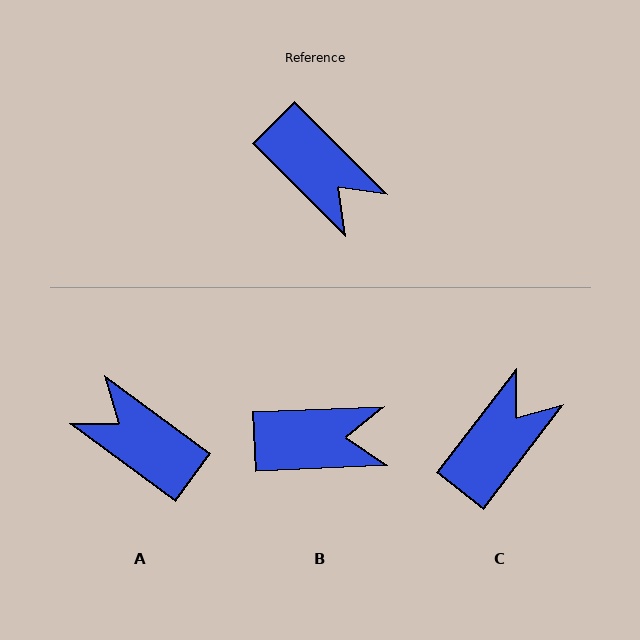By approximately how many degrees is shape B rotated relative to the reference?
Approximately 47 degrees counter-clockwise.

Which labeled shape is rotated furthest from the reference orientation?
A, about 171 degrees away.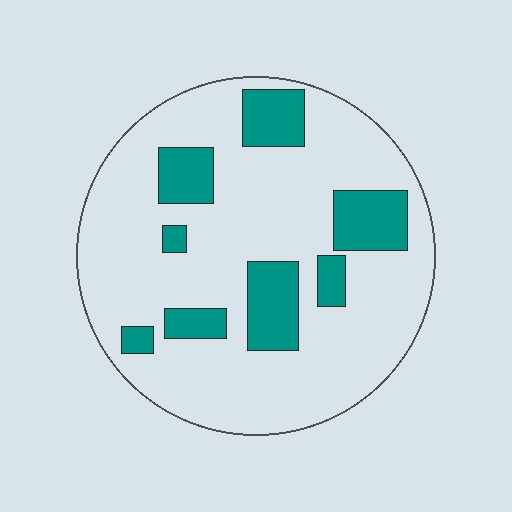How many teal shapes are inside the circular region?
8.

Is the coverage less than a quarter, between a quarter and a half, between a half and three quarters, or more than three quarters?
Less than a quarter.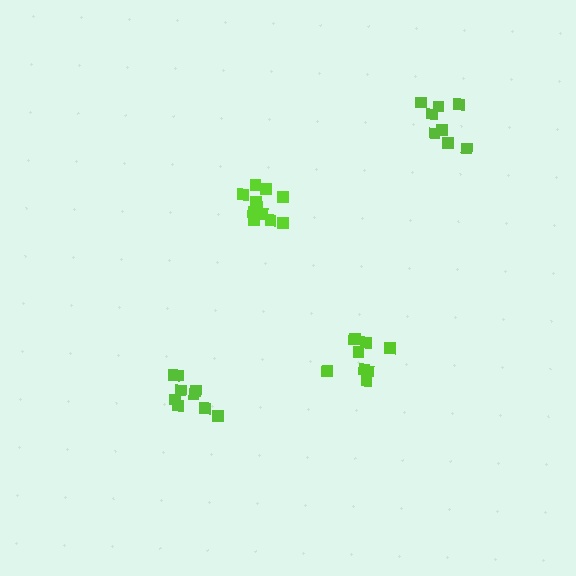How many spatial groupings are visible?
There are 4 spatial groupings.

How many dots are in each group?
Group 1: 8 dots, Group 2: 11 dots, Group 3: 9 dots, Group 4: 8 dots (36 total).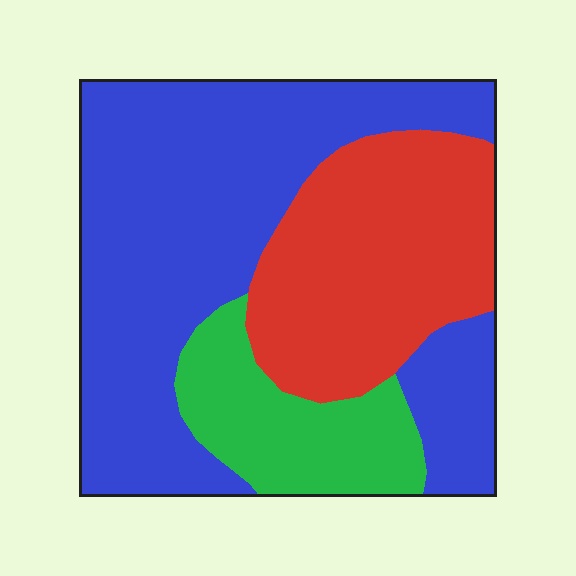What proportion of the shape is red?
Red covers around 30% of the shape.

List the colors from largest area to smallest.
From largest to smallest: blue, red, green.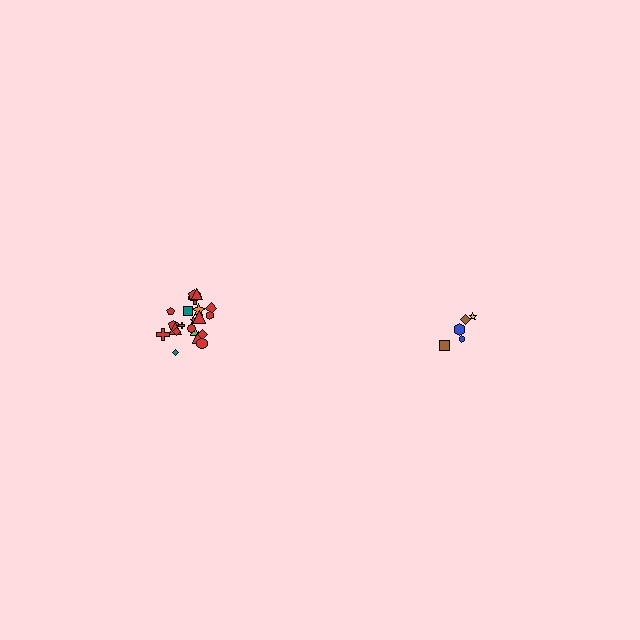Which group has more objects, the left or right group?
The left group.